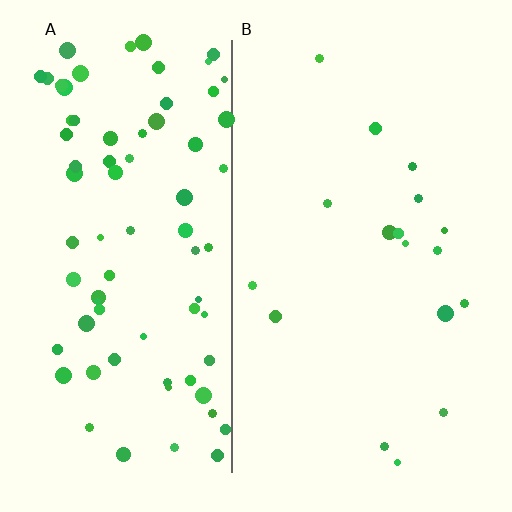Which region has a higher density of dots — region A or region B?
A (the left).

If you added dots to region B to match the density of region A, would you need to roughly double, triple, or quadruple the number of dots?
Approximately quadruple.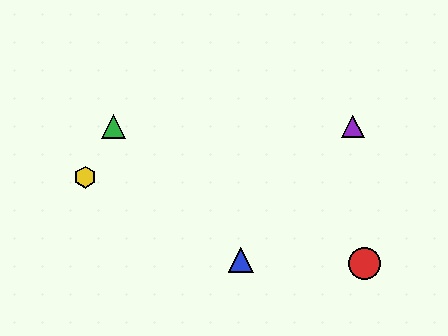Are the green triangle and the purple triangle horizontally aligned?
Yes, both are at y≈127.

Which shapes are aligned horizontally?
The green triangle, the purple triangle are aligned horizontally.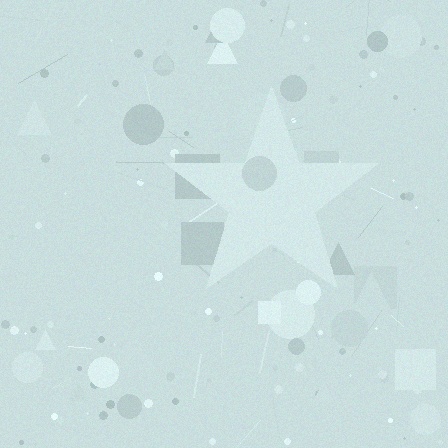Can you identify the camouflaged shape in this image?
The camouflaged shape is a star.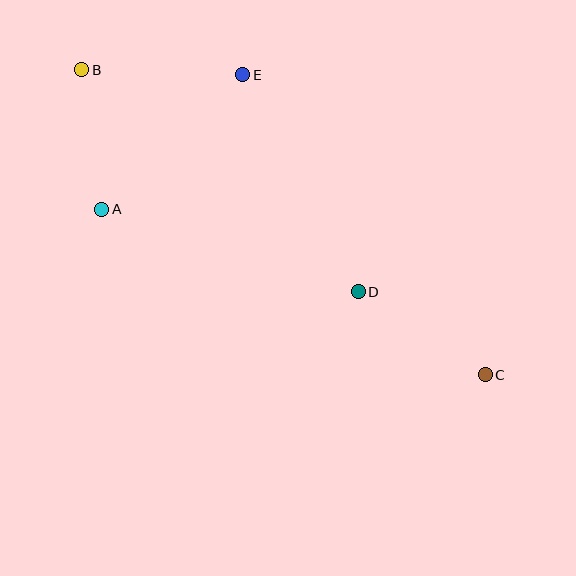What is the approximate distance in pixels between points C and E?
The distance between C and E is approximately 386 pixels.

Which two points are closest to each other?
Points A and B are closest to each other.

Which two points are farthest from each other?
Points B and C are farthest from each other.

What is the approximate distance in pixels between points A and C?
The distance between A and C is approximately 418 pixels.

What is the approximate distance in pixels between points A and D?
The distance between A and D is approximately 270 pixels.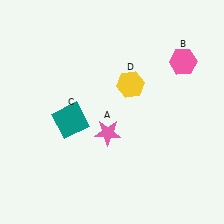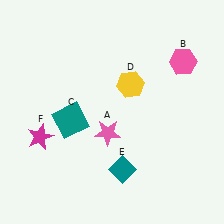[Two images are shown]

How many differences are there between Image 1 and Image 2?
There are 2 differences between the two images.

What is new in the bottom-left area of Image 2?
A magenta star (F) was added in the bottom-left area of Image 2.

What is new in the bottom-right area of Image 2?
A teal diamond (E) was added in the bottom-right area of Image 2.